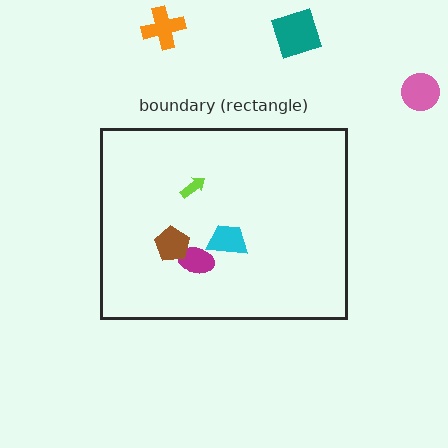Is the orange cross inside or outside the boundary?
Outside.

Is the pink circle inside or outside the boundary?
Outside.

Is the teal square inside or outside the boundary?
Outside.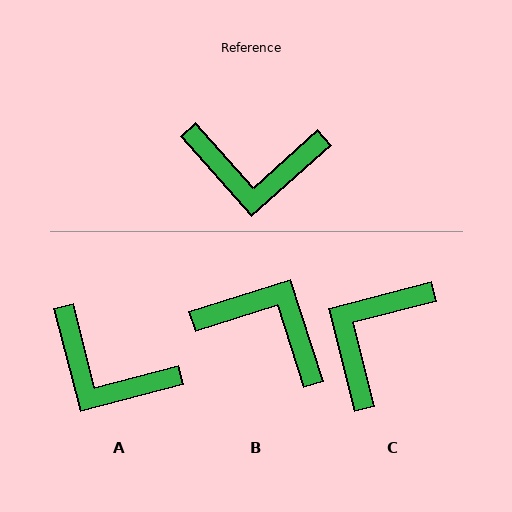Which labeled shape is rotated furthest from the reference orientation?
B, about 156 degrees away.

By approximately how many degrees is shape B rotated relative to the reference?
Approximately 156 degrees counter-clockwise.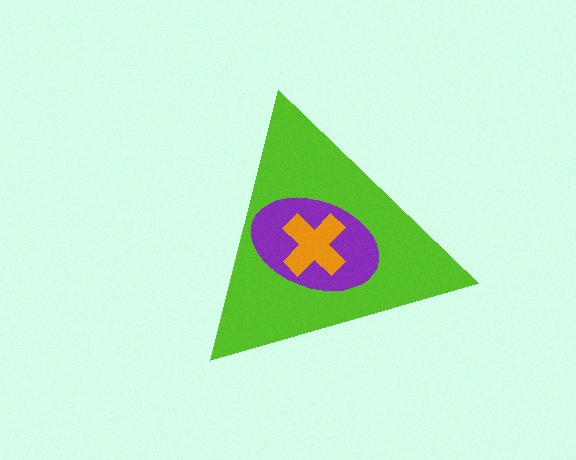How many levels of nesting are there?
3.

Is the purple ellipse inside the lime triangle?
Yes.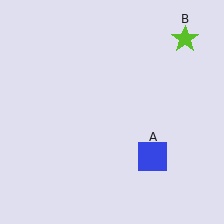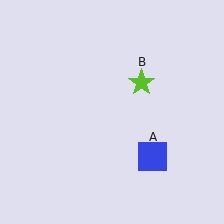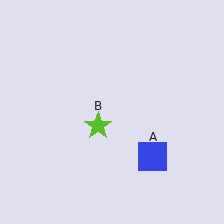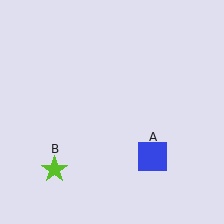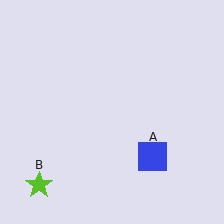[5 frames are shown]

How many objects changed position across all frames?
1 object changed position: lime star (object B).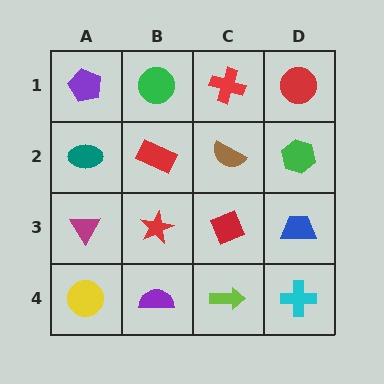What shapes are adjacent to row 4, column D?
A blue trapezoid (row 3, column D), a lime arrow (row 4, column C).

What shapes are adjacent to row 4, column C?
A red diamond (row 3, column C), a purple semicircle (row 4, column B), a cyan cross (row 4, column D).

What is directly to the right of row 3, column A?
A red star.